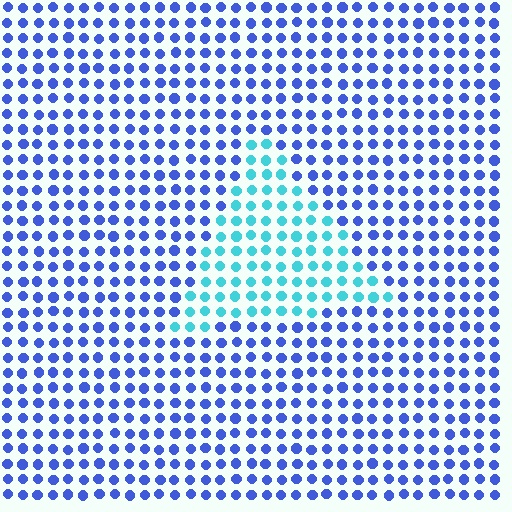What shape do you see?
I see a triangle.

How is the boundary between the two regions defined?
The boundary is defined purely by a slight shift in hue (about 47 degrees). Spacing, size, and orientation are identical on both sides.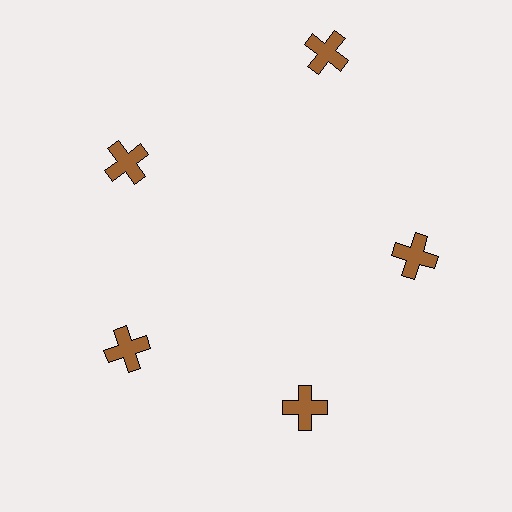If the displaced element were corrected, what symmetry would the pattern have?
It would have 5-fold rotational symmetry — the pattern would map onto itself every 72 degrees.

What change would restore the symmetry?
The symmetry would be restored by moving it inward, back onto the ring so that all 5 crosses sit at equal angles and equal distance from the center.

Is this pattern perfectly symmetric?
No. The 5 brown crosses are arranged in a ring, but one element near the 1 o'clock position is pushed outward from the center, breaking the 5-fold rotational symmetry.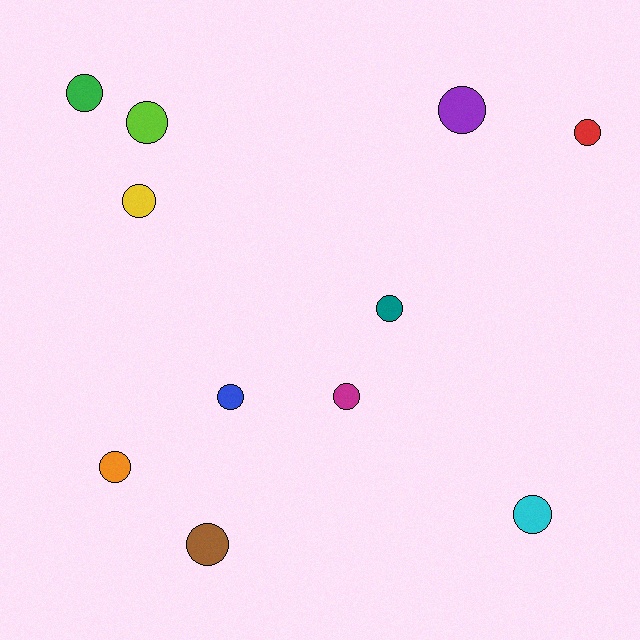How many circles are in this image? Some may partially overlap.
There are 11 circles.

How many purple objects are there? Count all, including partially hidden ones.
There is 1 purple object.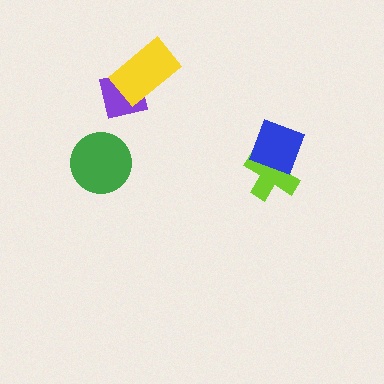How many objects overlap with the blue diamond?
1 object overlaps with the blue diamond.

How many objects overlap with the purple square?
1 object overlaps with the purple square.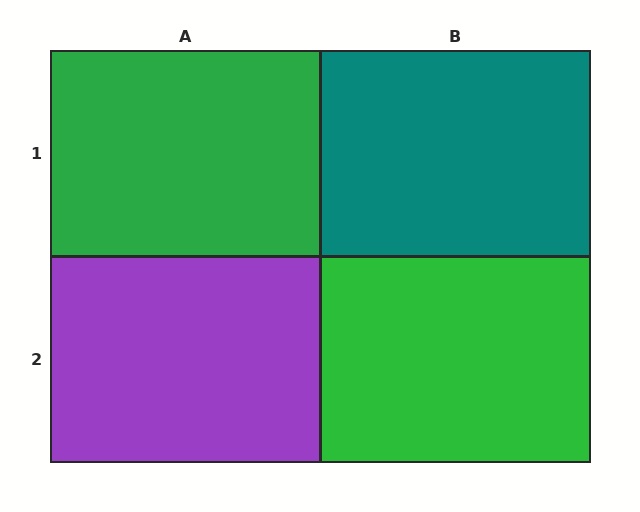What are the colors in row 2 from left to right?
Purple, green.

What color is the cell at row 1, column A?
Green.